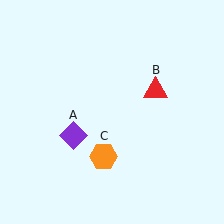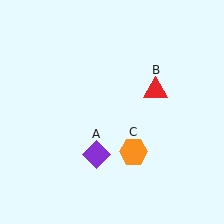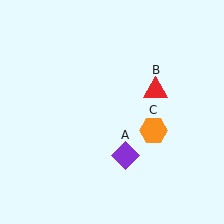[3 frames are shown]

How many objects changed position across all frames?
2 objects changed position: purple diamond (object A), orange hexagon (object C).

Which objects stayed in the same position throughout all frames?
Red triangle (object B) remained stationary.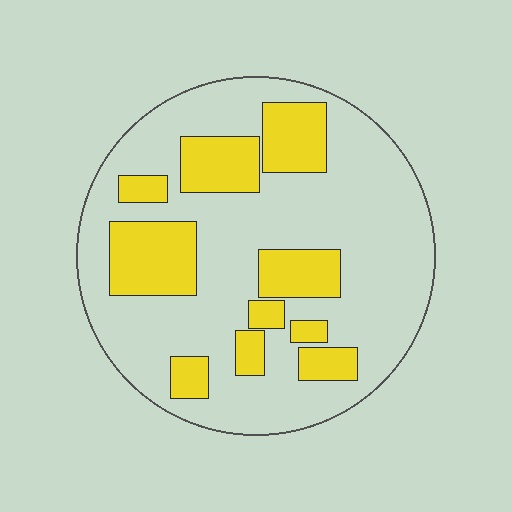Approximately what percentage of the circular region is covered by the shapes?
Approximately 30%.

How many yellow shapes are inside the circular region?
10.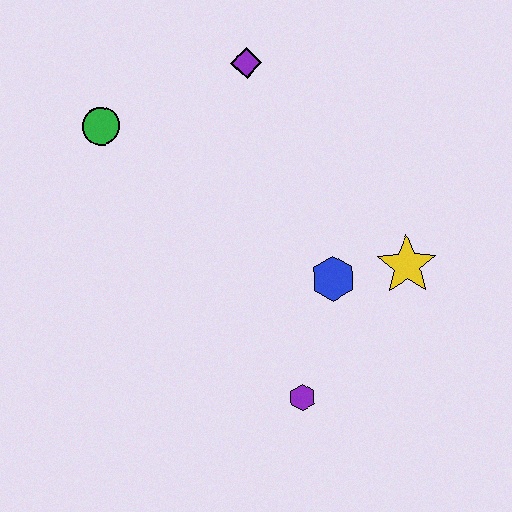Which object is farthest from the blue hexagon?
The green circle is farthest from the blue hexagon.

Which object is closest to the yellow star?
The blue hexagon is closest to the yellow star.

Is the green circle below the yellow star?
No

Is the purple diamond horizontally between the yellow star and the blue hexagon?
No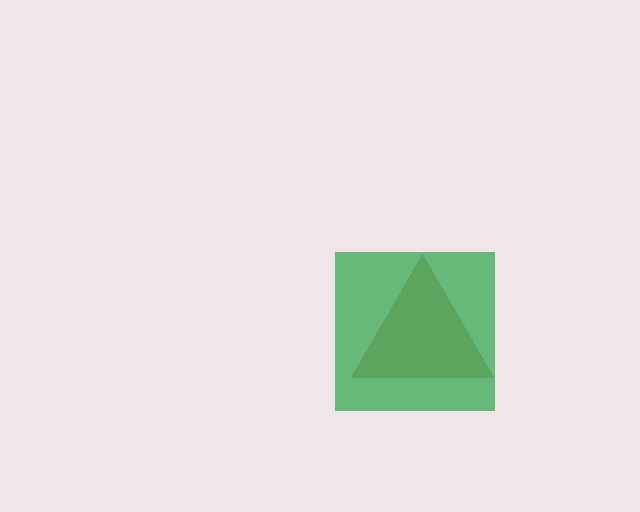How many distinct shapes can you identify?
There are 2 distinct shapes: a brown triangle, a green square.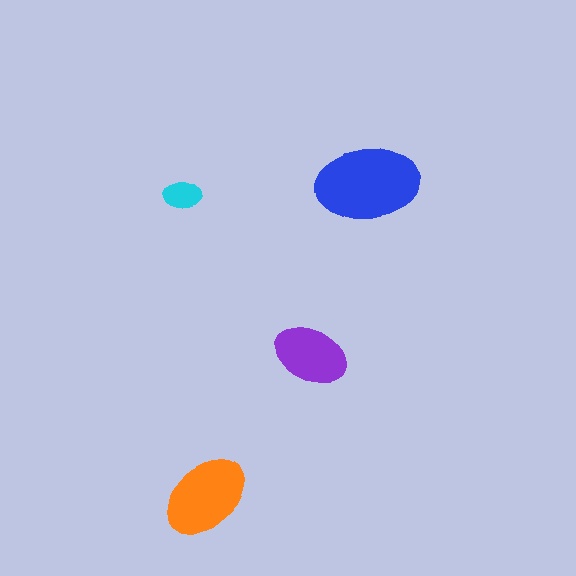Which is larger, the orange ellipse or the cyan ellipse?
The orange one.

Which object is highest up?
The blue ellipse is topmost.